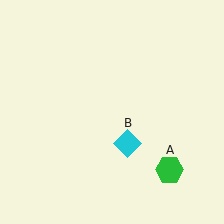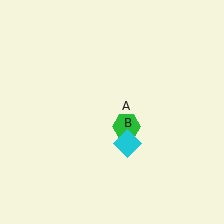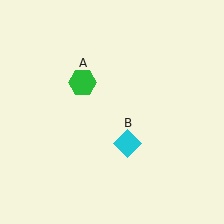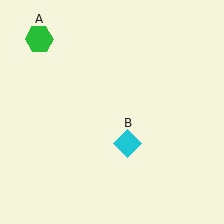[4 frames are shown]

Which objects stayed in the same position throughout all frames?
Cyan diamond (object B) remained stationary.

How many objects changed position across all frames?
1 object changed position: green hexagon (object A).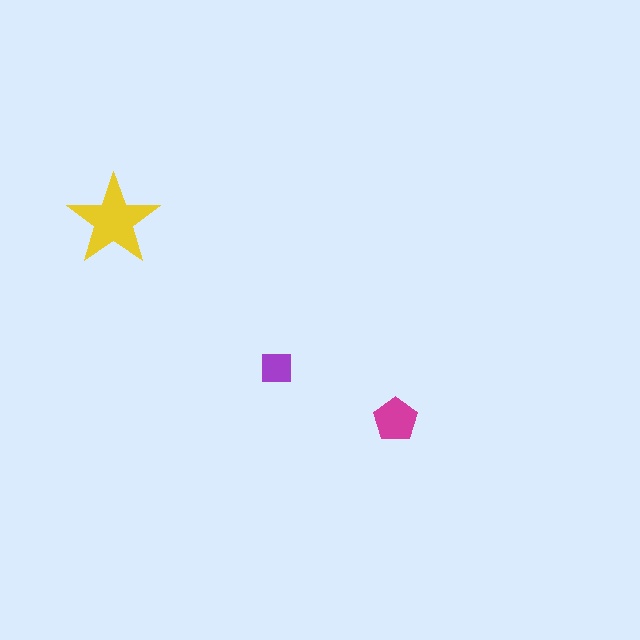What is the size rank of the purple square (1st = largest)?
3rd.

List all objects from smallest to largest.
The purple square, the magenta pentagon, the yellow star.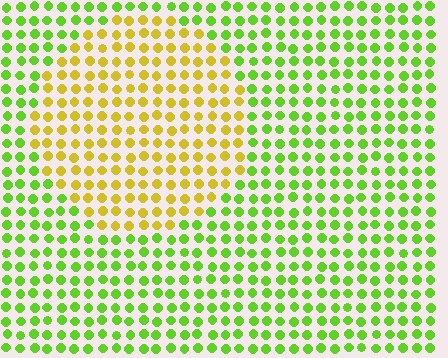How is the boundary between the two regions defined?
The boundary is defined purely by a slight shift in hue (about 47 degrees). Spacing, size, and orientation are identical on both sides.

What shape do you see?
I see a circle.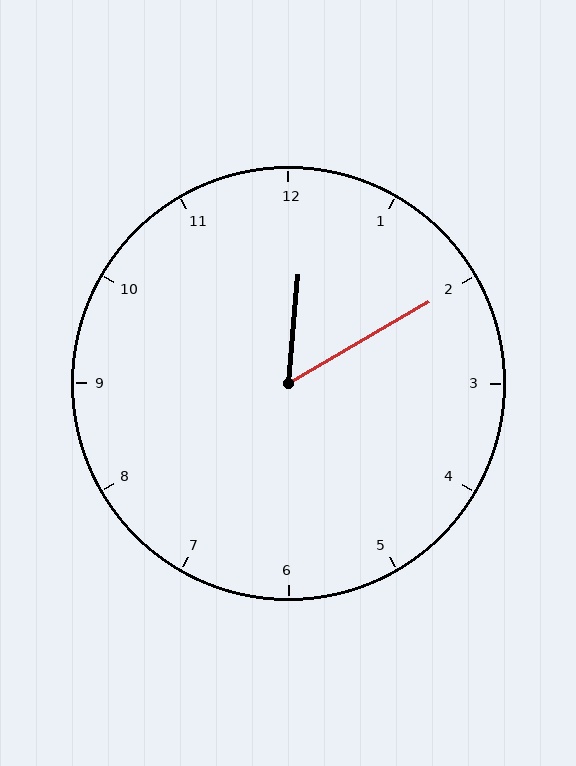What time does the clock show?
12:10.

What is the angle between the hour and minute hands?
Approximately 55 degrees.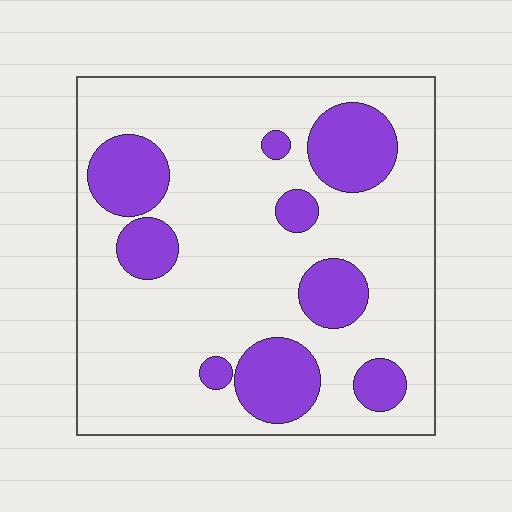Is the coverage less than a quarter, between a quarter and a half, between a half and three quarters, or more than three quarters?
Less than a quarter.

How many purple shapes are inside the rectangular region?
9.